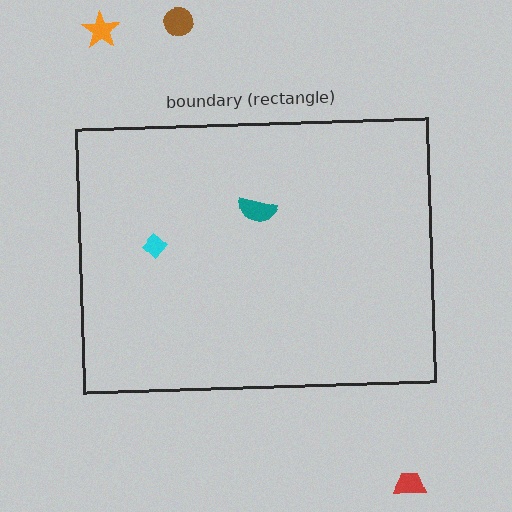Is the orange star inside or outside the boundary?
Outside.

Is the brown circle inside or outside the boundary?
Outside.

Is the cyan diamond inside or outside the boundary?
Inside.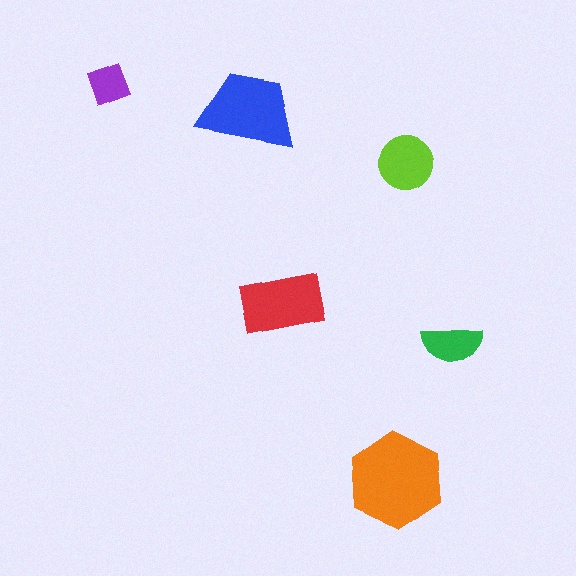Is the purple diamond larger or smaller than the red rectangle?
Smaller.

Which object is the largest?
The orange hexagon.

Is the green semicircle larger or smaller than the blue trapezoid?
Smaller.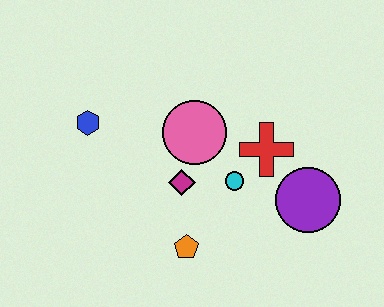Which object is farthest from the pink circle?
The purple circle is farthest from the pink circle.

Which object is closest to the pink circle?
The magenta diamond is closest to the pink circle.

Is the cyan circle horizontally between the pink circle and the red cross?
Yes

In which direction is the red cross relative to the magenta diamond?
The red cross is to the right of the magenta diamond.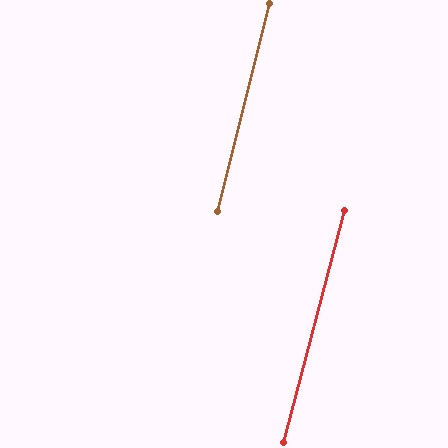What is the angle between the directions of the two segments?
Approximately 1 degree.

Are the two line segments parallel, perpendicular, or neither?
Parallel — their directions differ by only 0.6°.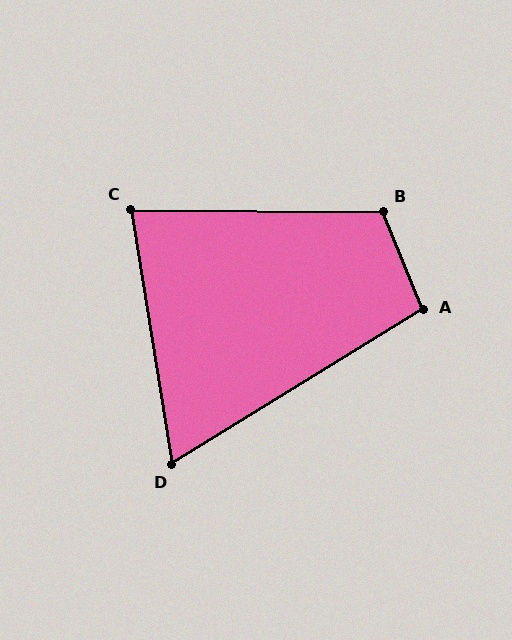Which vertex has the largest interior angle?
B, at approximately 112 degrees.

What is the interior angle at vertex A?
Approximately 100 degrees (obtuse).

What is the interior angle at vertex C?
Approximately 80 degrees (acute).